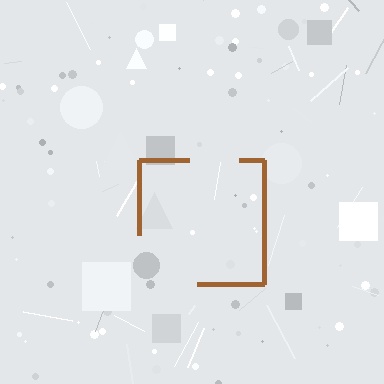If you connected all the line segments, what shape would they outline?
They would outline a square.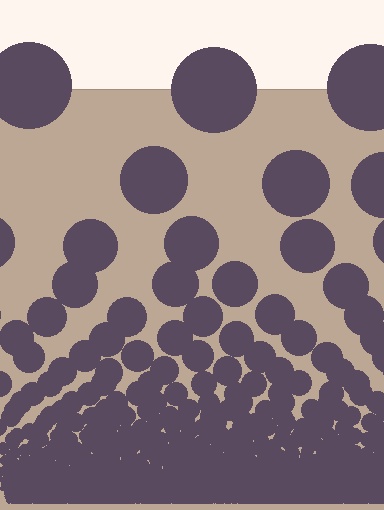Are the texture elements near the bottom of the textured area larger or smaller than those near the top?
Smaller. The gradient is inverted — elements near the bottom are smaller and denser.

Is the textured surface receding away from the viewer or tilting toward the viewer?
The surface appears to tilt toward the viewer. Texture elements get larger and sparser toward the top.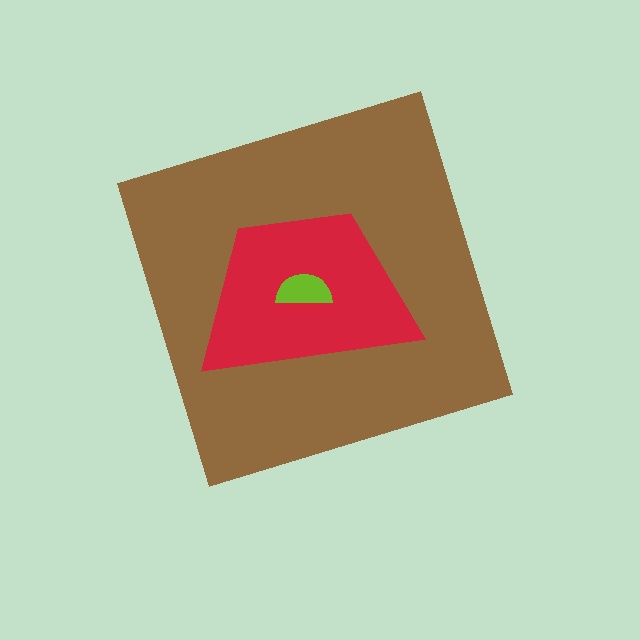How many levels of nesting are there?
3.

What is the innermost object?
The lime semicircle.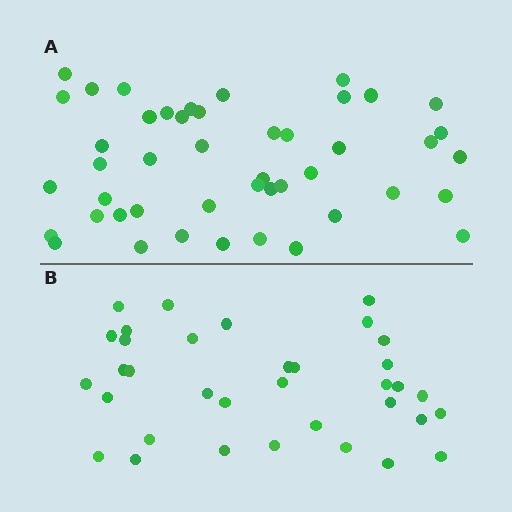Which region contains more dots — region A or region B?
Region A (the top region) has more dots.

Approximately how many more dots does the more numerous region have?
Region A has roughly 12 or so more dots than region B.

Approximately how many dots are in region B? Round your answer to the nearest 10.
About 40 dots. (The exact count is 35, which rounds to 40.)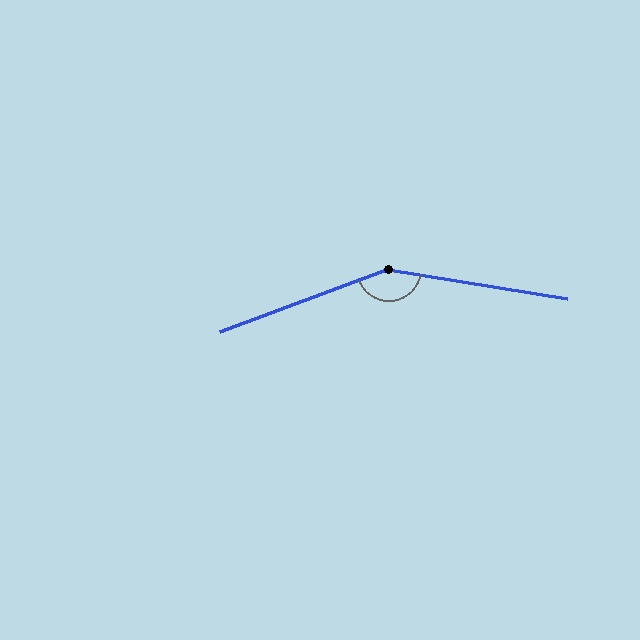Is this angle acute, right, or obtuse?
It is obtuse.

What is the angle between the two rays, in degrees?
Approximately 150 degrees.